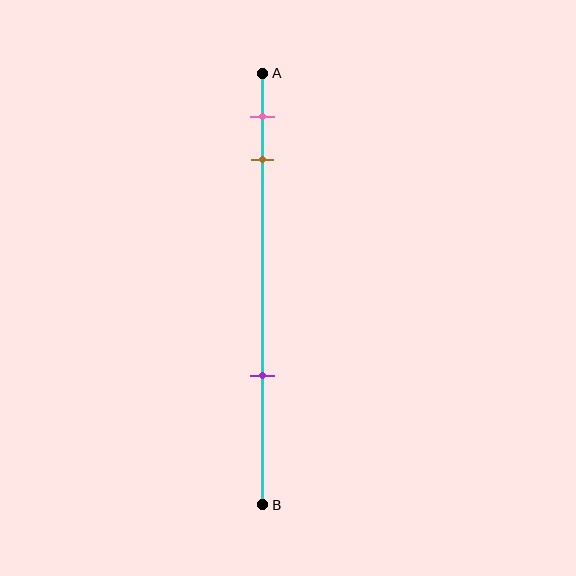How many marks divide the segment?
There are 3 marks dividing the segment.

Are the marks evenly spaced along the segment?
No, the marks are not evenly spaced.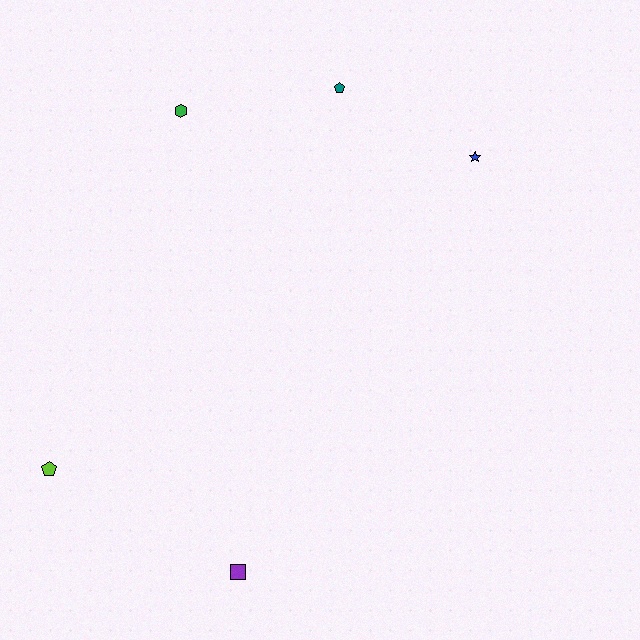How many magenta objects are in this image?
There are no magenta objects.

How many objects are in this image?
There are 5 objects.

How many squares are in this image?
There is 1 square.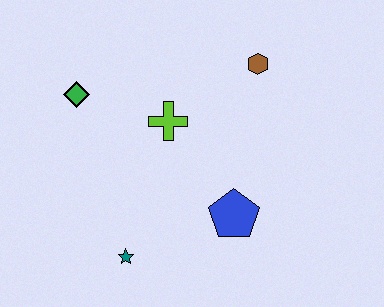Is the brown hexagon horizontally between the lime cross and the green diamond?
No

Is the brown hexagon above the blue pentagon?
Yes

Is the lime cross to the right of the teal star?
Yes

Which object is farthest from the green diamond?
The blue pentagon is farthest from the green diamond.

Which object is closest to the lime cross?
The green diamond is closest to the lime cross.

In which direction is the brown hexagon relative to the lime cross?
The brown hexagon is to the right of the lime cross.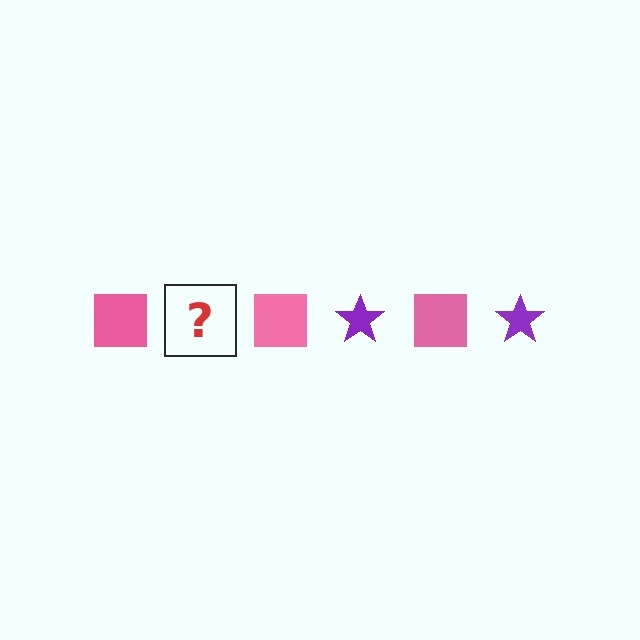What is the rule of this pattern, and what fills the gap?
The rule is that the pattern alternates between pink square and purple star. The gap should be filled with a purple star.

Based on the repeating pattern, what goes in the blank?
The blank should be a purple star.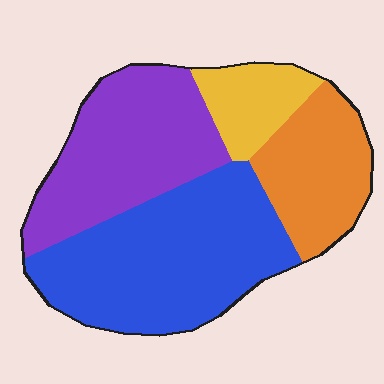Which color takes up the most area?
Blue, at roughly 40%.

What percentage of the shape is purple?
Purple covers 30% of the shape.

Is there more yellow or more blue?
Blue.